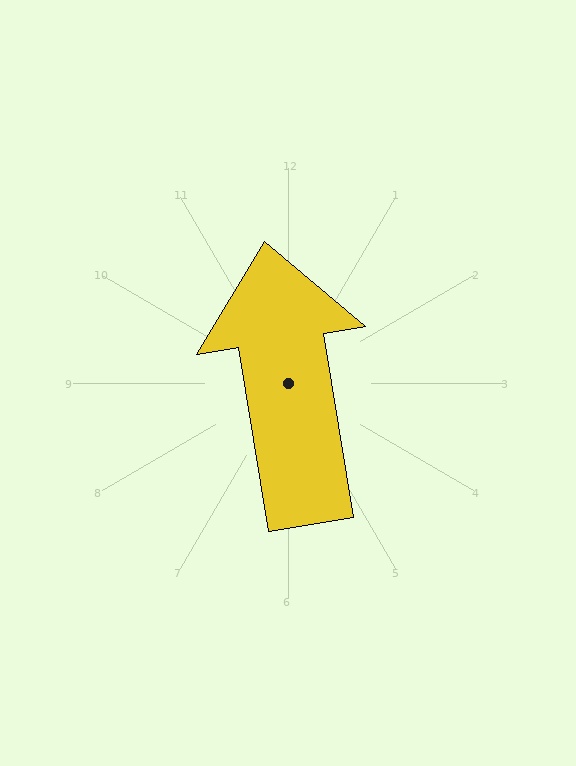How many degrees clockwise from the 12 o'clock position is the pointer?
Approximately 351 degrees.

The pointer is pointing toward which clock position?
Roughly 12 o'clock.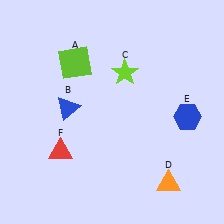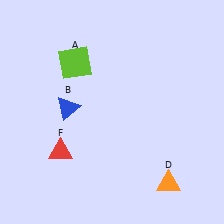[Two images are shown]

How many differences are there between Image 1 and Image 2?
There are 2 differences between the two images.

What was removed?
The lime star (C), the blue hexagon (E) were removed in Image 2.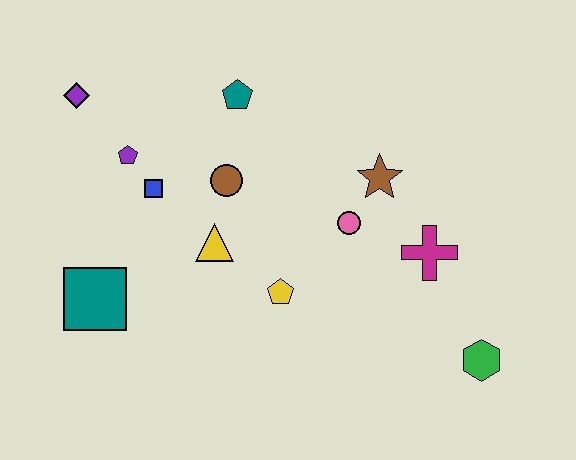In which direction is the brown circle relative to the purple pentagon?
The brown circle is to the right of the purple pentagon.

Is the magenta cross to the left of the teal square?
No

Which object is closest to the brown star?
The pink circle is closest to the brown star.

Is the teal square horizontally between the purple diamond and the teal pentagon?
Yes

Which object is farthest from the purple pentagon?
The green hexagon is farthest from the purple pentagon.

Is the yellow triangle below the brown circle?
Yes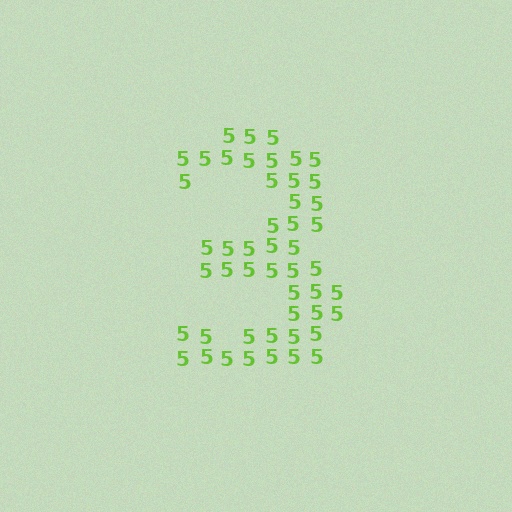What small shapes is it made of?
It is made of small digit 5's.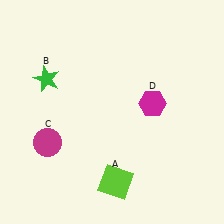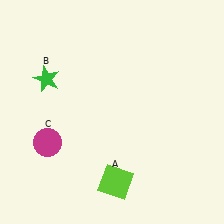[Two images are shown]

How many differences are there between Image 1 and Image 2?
There is 1 difference between the two images.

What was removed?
The magenta hexagon (D) was removed in Image 2.